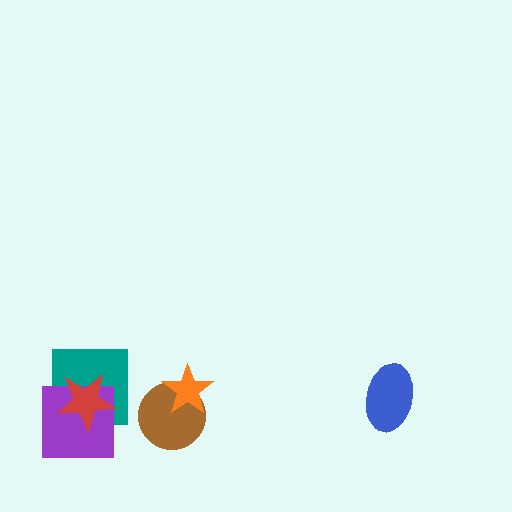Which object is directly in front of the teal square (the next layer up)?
The purple square is directly in front of the teal square.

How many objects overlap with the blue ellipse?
0 objects overlap with the blue ellipse.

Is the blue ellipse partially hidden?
No, no other shape covers it.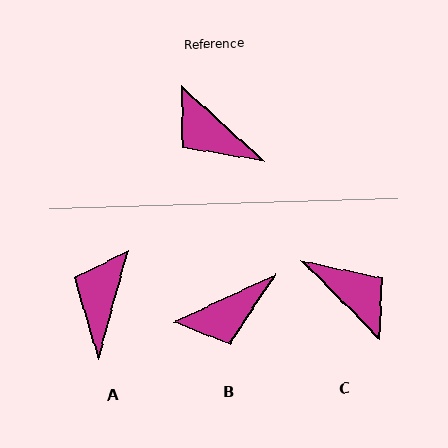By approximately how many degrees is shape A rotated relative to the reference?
Approximately 63 degrees clockwise.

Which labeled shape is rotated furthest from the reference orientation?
C, about 177 degrees away.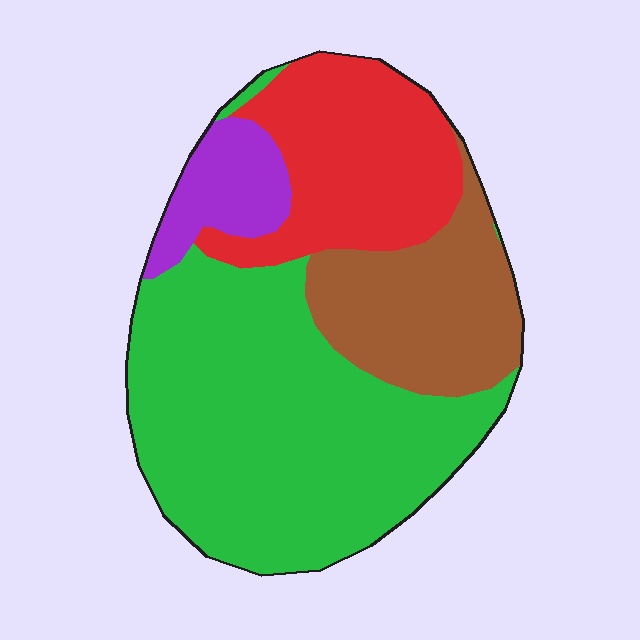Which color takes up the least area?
Purple, at roughly 10%.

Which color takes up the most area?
Green, at roughly 50%.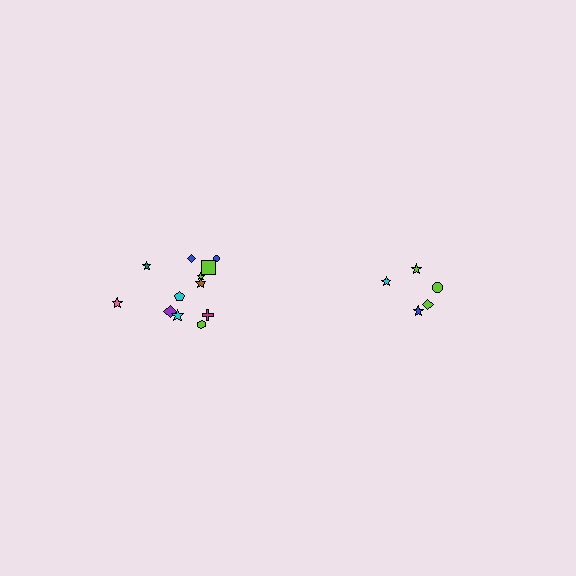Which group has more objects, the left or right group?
The left group.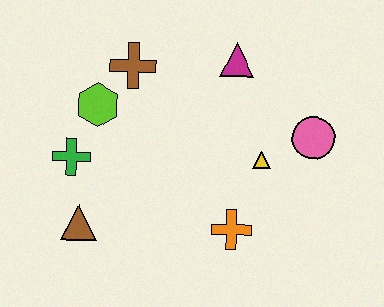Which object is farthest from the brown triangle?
The pink circle is farthest from the brown triangle.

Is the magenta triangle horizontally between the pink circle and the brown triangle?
Yes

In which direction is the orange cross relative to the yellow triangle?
The orange cross is below the yellow triangle.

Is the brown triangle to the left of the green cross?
No